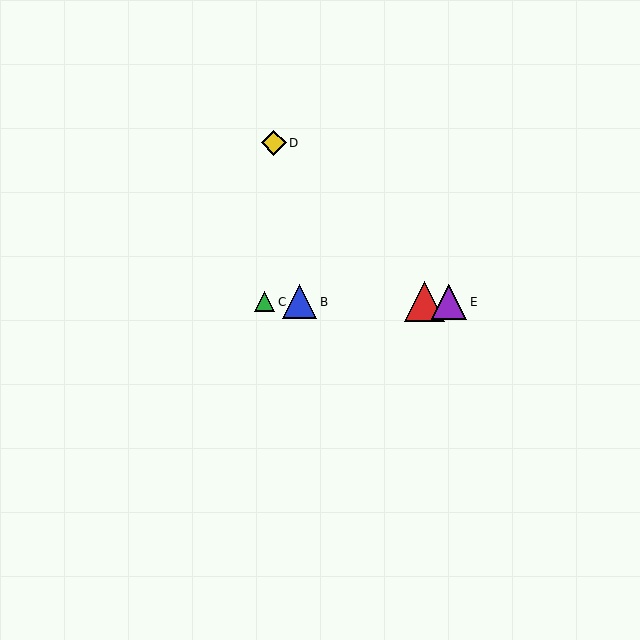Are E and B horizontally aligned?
Yes, both are at y≈302.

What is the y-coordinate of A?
Object A is at y≈302.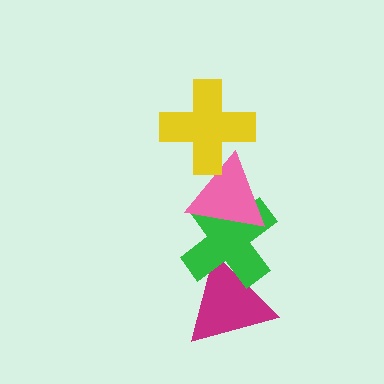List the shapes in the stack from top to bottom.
From top to bottom: the yellow cross, the pink triangle, the green cross, the magenta triangle.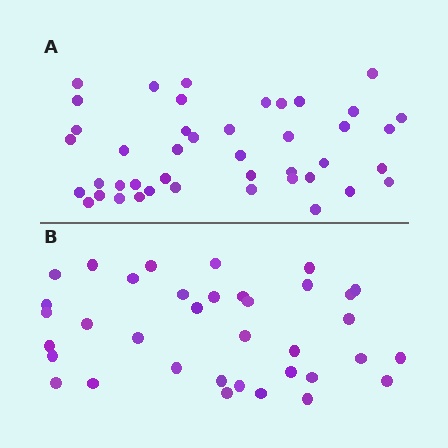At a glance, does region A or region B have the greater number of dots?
Region A (the top region) has more dots.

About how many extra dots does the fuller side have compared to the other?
Region A has roughly 8 or so more dots than region B.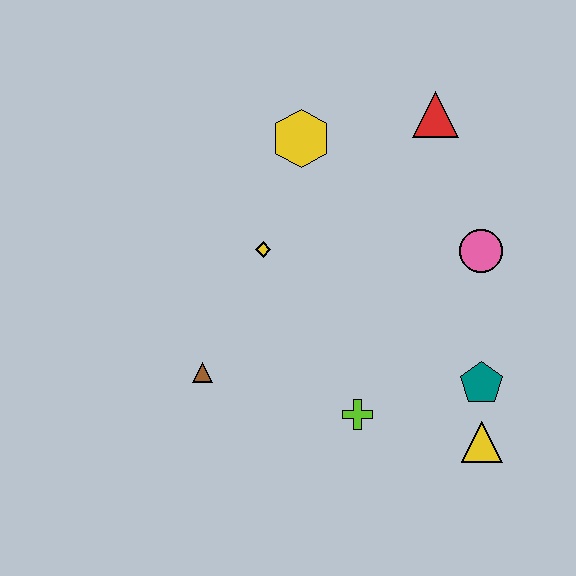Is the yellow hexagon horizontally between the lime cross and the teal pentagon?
No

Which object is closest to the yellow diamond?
The yellow hexagon is closest to the yellow diamond.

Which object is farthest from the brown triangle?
The red triangle is farthest from the brown triangle.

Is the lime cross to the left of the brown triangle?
No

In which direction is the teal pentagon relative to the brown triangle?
The teal pentagon is to the right of the brown triangle.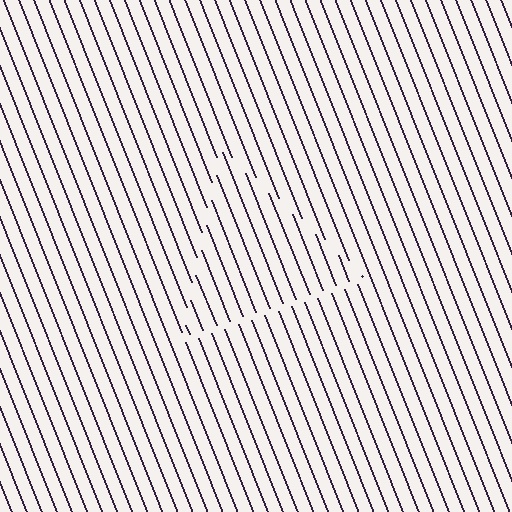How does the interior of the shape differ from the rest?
The interior of the shape contains the same grating, shifted by half a period — the contour is defined by the phase discontinuity where line-ends from the inner and outer gratings abut.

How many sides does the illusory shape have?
3 sides — the line-ends trace a triangle.